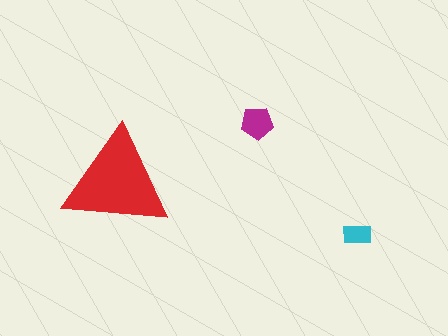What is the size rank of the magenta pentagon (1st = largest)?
2nd.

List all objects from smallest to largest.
The cyan rectangle, the magenta pentagon, the red triangle.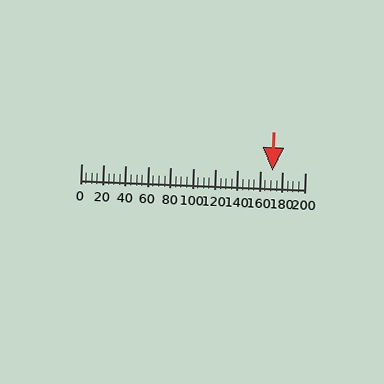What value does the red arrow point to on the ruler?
The red arrow points to approximately 171.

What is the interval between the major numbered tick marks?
The major tick marks are spaced 20 units apart.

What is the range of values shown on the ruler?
The ruler shows values from 0 to 200.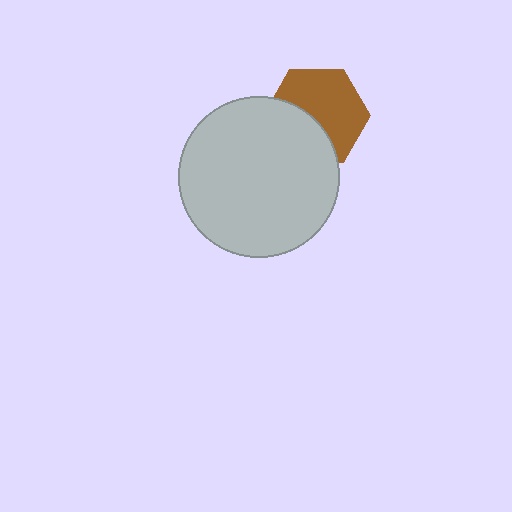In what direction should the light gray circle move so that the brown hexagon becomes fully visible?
The light gray circle should move toward the lower-left. That is the shortest direction to clear the overlap and leave the brown hexagon fully visible.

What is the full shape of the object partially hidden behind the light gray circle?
The partially hidden object is a brown hexagon.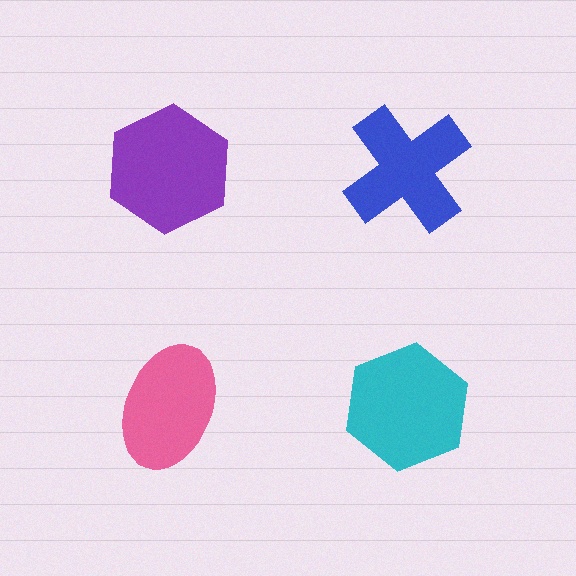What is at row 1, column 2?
A blue cross.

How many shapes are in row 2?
2 shapes.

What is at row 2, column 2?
A cyan hexagon.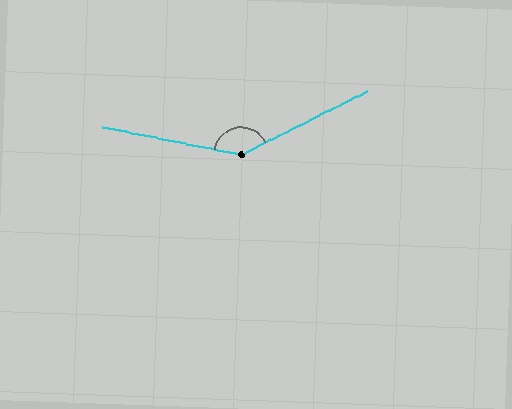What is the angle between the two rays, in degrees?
Approximately 142 degrees.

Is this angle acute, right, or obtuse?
It is obtuse.